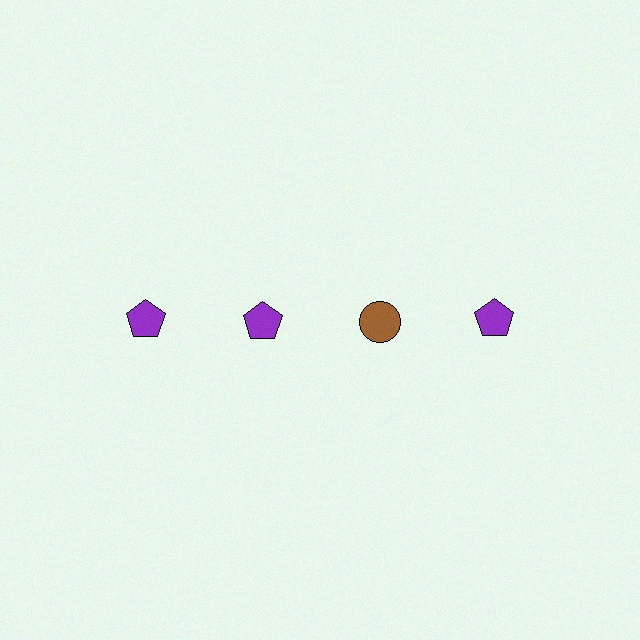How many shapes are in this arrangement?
There are 4 shapes arranged in a grid pattern.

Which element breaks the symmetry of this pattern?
The brown circle in the top row, center column breaks the symmetry. All other shapes are purple pentagons.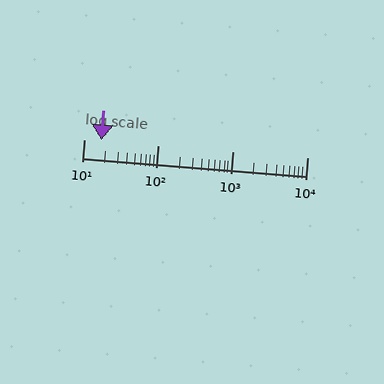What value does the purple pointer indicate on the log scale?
The pointer indicates approximately 17.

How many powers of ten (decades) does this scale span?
The scale spans 3 decades, from 10 to 10000.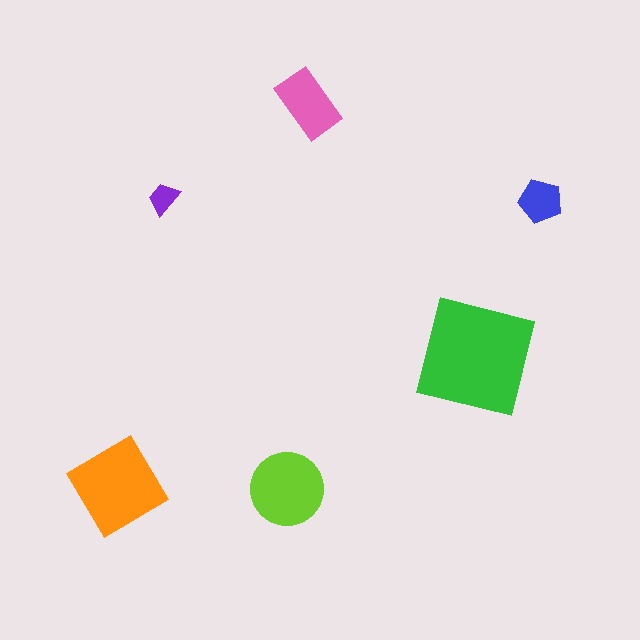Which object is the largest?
The green square.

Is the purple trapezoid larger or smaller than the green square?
Smaller.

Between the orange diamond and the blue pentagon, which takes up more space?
The orange diamond.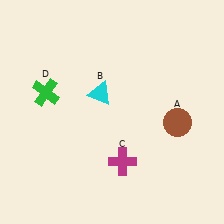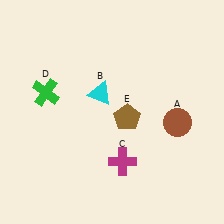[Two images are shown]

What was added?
A brown pentagon (E) was added in Image 2.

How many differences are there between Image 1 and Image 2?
There is 1 difference between the two images.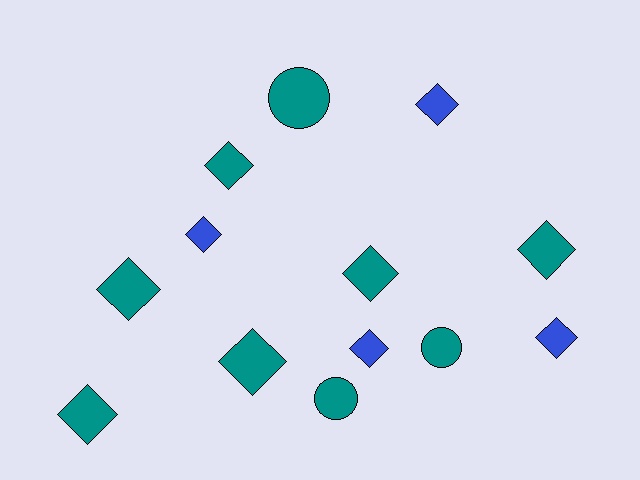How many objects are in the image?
There are 13 objects.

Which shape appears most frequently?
Diamond, with 10 objects.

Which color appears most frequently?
Teal, with 9 objects.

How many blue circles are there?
There are no blue circles.